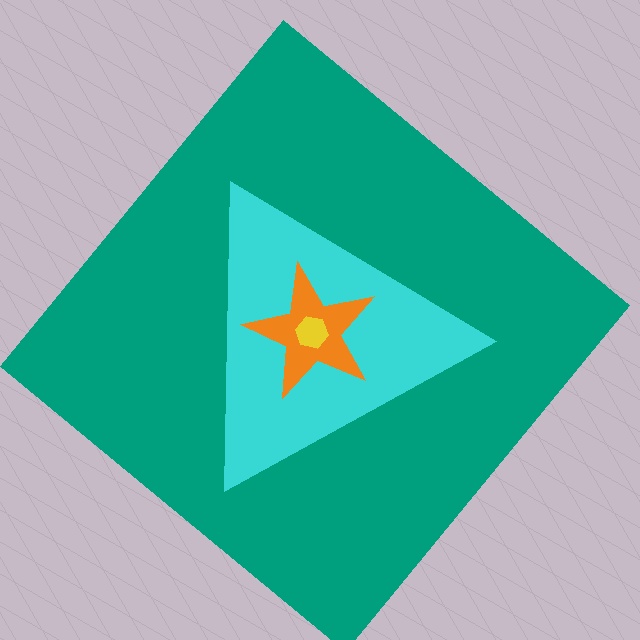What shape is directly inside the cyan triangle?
The orange star.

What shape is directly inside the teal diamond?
The cyan triangle.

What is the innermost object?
The yellow hexagon.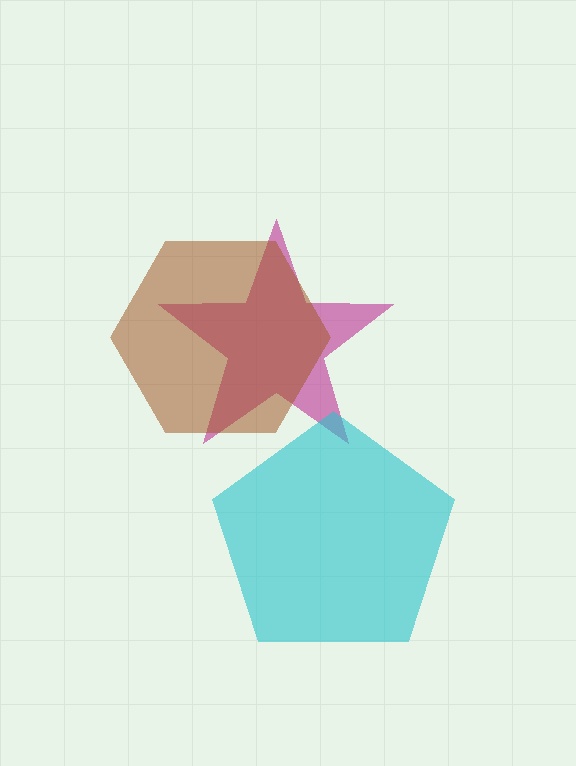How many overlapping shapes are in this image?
There are 3 overlapping shapes in the image.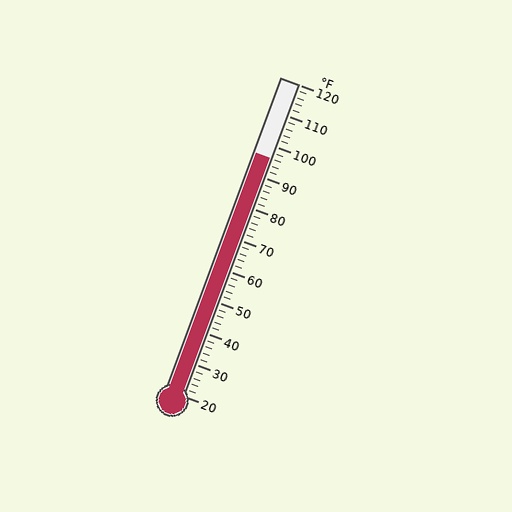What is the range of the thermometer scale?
The thermometer scale ranges from 20°F to 120°F.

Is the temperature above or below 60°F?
The temperature is above 60°F.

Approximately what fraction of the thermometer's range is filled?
The thermometer is filled to approximately 75% of its range.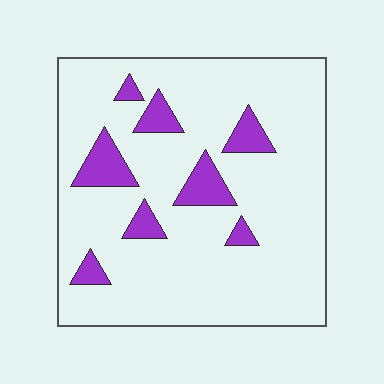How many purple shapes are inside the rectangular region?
8.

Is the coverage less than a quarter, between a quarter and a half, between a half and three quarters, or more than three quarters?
Less than a quarter.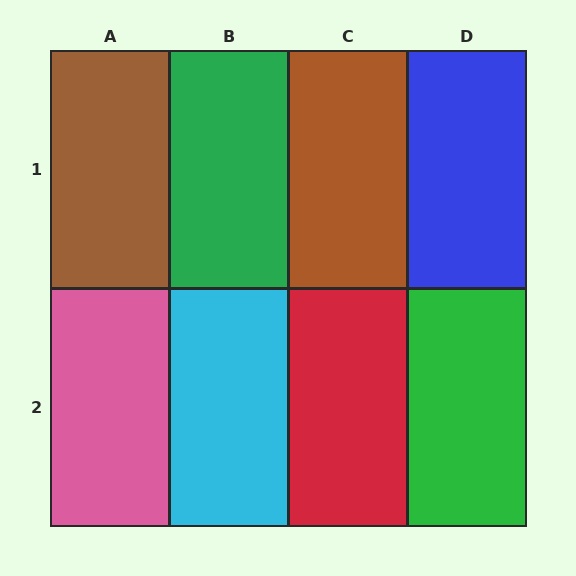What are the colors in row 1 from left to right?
Brown, green, brown, blue.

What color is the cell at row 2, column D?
Green.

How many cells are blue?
1 cell is blue.